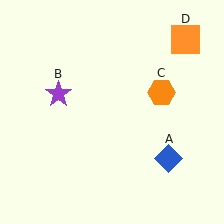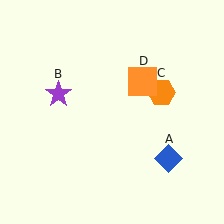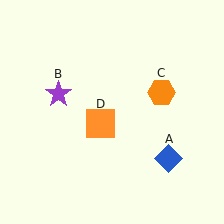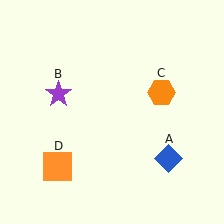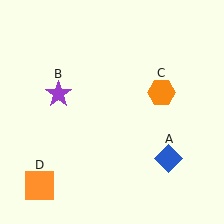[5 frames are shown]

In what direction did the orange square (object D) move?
The orange square (object D) moved down and to the left.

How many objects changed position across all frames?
1 object changed position: orange square (object D).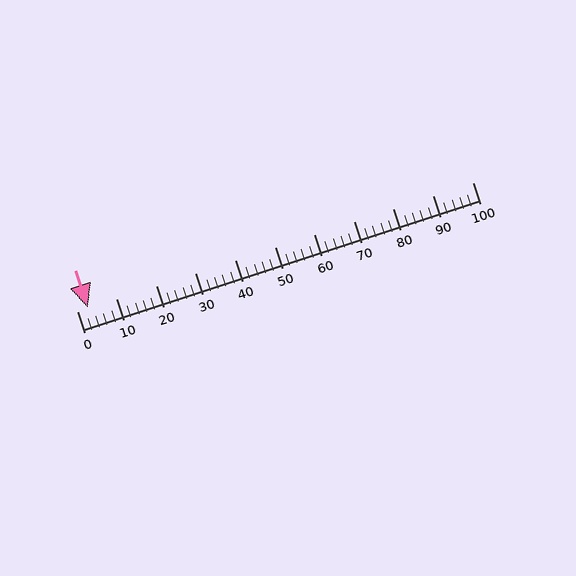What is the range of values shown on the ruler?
The ruler shows values from 0 to 100.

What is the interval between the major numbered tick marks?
The major tick marks are spaced 10 units apart.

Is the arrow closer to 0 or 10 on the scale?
The arrow is closer to 0.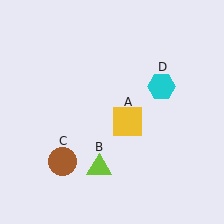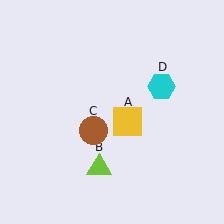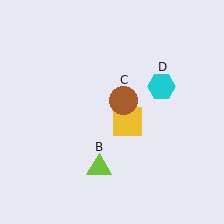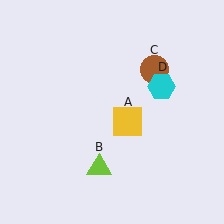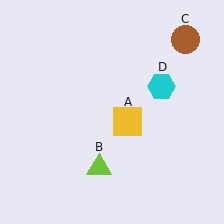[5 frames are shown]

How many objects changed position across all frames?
1 object changed position: brown circle (object C).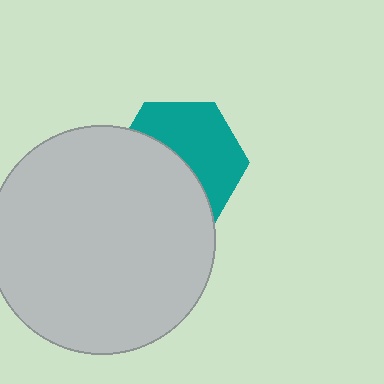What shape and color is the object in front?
The object in front is a light gray circle.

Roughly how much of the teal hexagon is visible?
About half of it is visible (roughly 51%).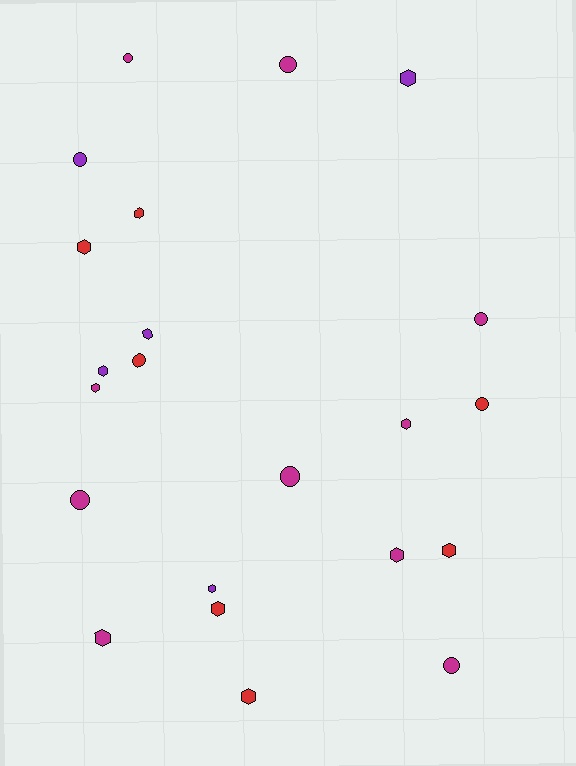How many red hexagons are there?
There are 5 red hexagons.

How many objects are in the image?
There are 22 objects.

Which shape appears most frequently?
Hexagon, with 13 objects.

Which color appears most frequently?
Magenta, with 10 objects.